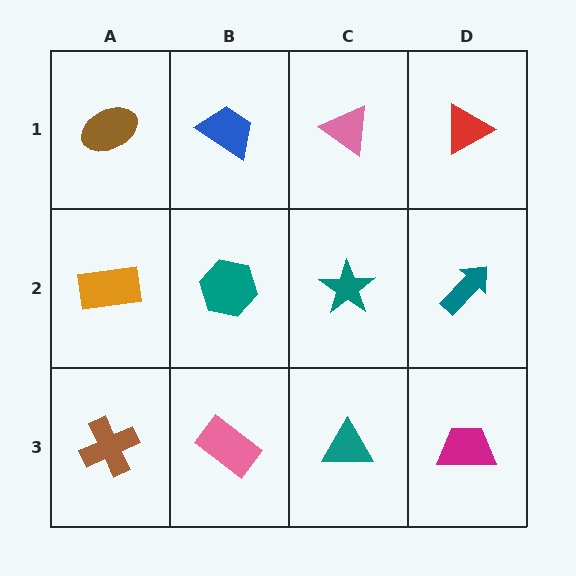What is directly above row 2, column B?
A blue trapezoid.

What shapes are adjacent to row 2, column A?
A brown ellipse (row 1, column A), a brown cross (row 3, column A), a teal hexagon (row 2, column B).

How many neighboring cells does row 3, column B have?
3.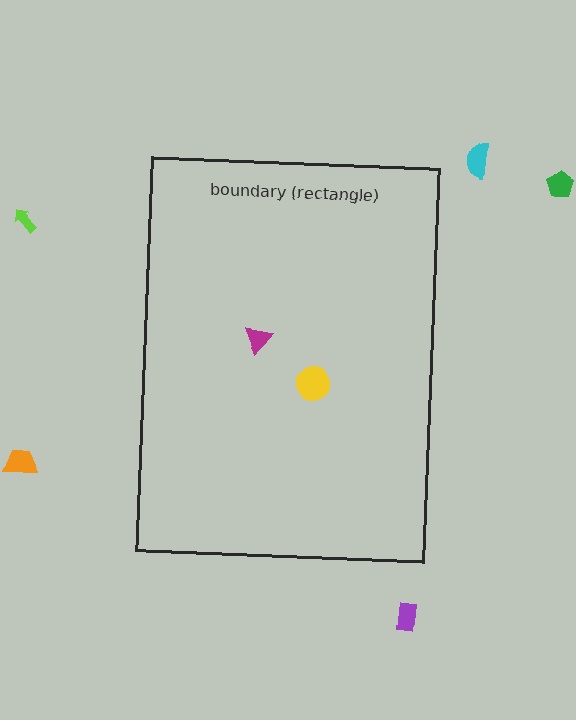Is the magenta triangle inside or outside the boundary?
Inside.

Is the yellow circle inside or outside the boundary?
Inside.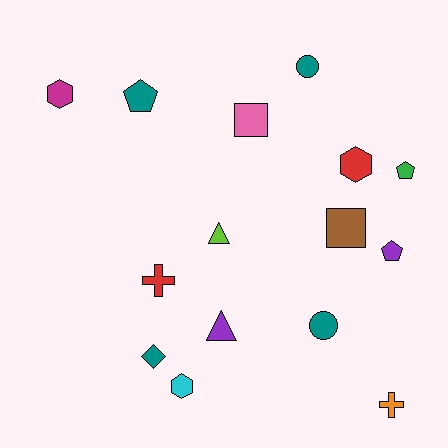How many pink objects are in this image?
There is 1 pink object.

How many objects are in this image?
There are 15 objects.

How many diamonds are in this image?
There is 1 diamond.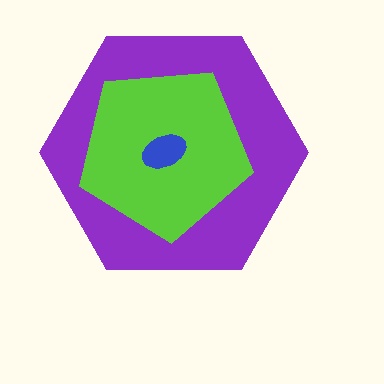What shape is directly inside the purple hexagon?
The lime pentagon.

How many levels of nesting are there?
3.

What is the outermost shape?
The purple hexagon.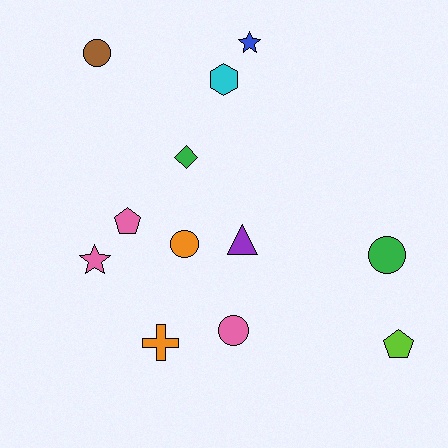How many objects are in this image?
There are 12 objects.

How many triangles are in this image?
There is 1 triangle.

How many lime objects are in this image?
There is 1 lime object.